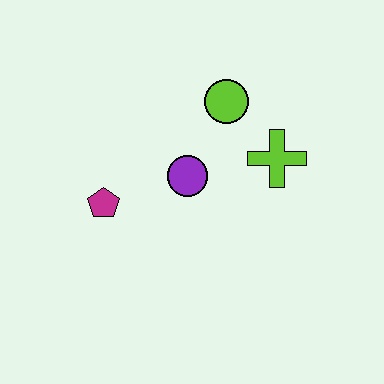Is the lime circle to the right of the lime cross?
No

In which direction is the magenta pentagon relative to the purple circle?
The magenta pentagon is to the left of the purple circle.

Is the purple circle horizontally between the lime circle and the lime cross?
No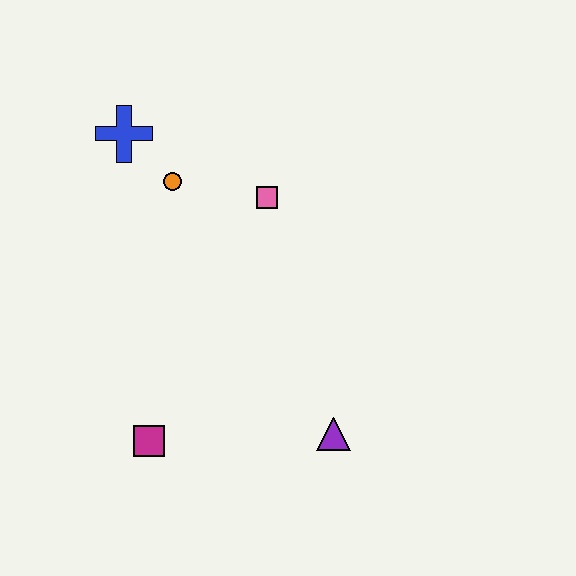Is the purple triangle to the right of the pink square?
Yes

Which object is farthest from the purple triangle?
The blue cross is farthest from the purple triangle.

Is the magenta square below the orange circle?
Yes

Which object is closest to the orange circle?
The blue cross is closest to the orange circle.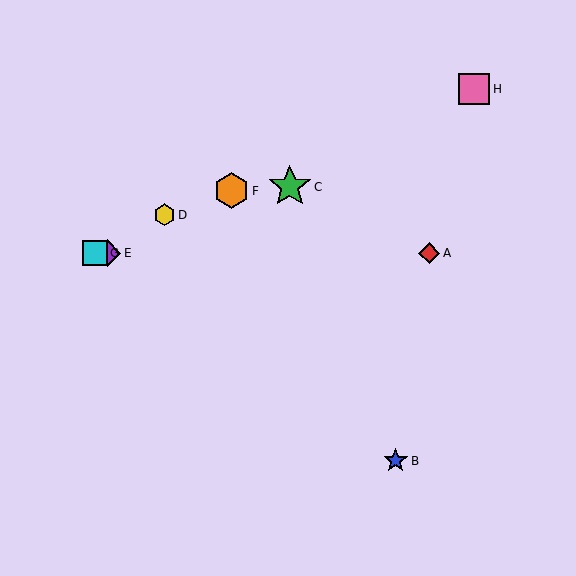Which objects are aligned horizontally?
Objects A, E, G are aligned horizontally.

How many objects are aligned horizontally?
3 objects (A, E, G) are aligned horizontally.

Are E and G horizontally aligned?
Yes, both are at y≈253.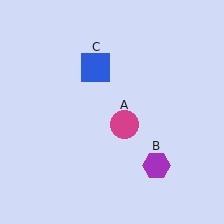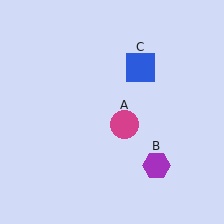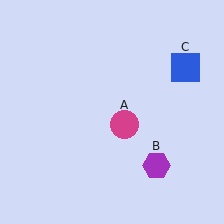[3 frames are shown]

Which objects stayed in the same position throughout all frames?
Magenta circle (object A) and purple hexagon (object B) remained stationary.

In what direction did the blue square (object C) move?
The blue square (object C) moved right.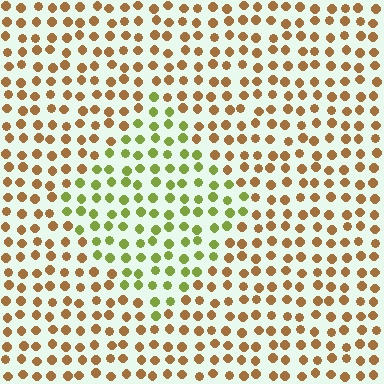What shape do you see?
I see a diamond.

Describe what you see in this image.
The image is filled with small brown elements in a uniform arrangement. A diamond-shaped region is visible where the elements are tinted to a slightly different hue, forming a subtle color boundary.